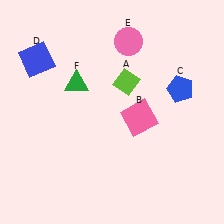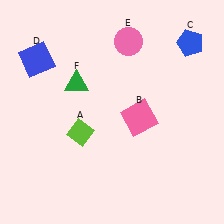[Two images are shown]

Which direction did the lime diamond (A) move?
The lime diamond (A) moved down.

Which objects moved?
The objects that moved are: the lime diamond (A), the blue pentagon (C).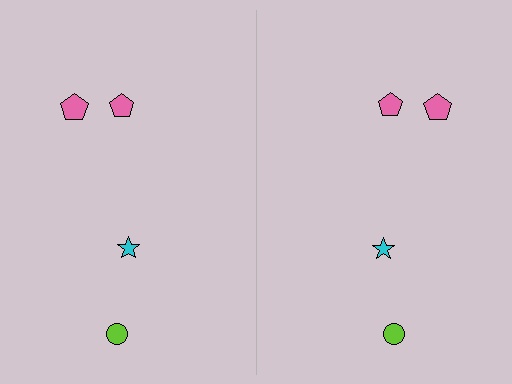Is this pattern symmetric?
Yes, this pattern has bilateral (reflection) symmetry.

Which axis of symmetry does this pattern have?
The pattern has a vertical axis of symmetry running through the center of the image.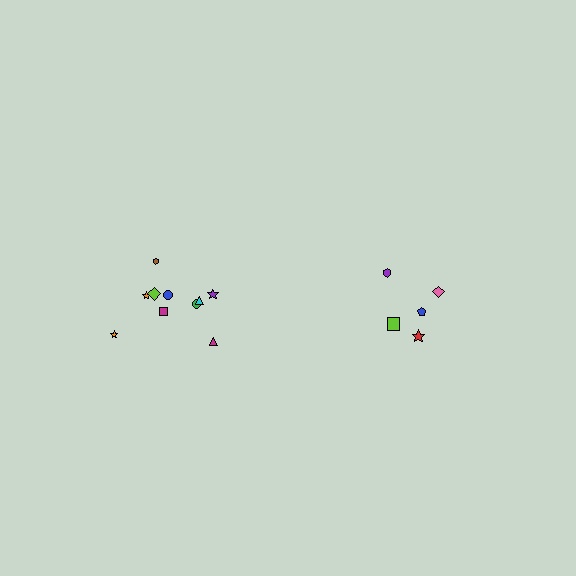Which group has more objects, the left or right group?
The left group.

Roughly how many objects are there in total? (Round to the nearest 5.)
Roughly 15 objects in total.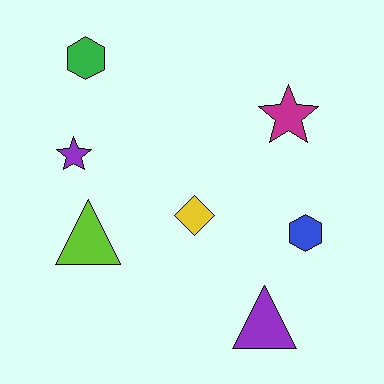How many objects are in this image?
There are 7 objects.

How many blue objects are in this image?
There is 1 blue object.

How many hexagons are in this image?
There are 2 hexagons.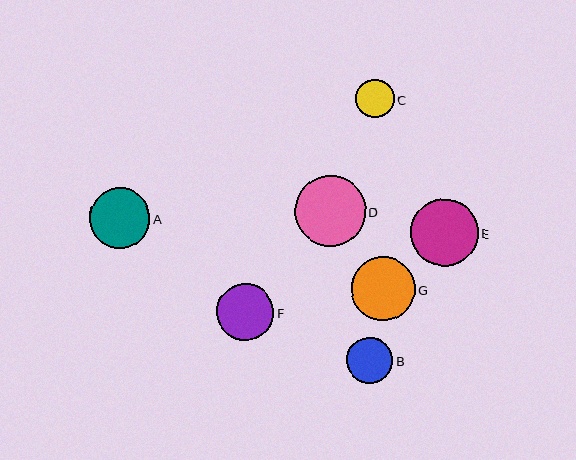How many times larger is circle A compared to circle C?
Circle A is approximately 1.6 times the size of circle C.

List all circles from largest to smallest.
From largest to smallest: D, E, G, A, F, B, C.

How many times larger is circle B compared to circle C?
Circle B is approximately 1.2 times the size of circle C.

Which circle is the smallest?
Circle C is the smallest with a size of approximately 38 pixels.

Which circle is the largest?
Circle D is the largest with a size of approximately 71 pixels.